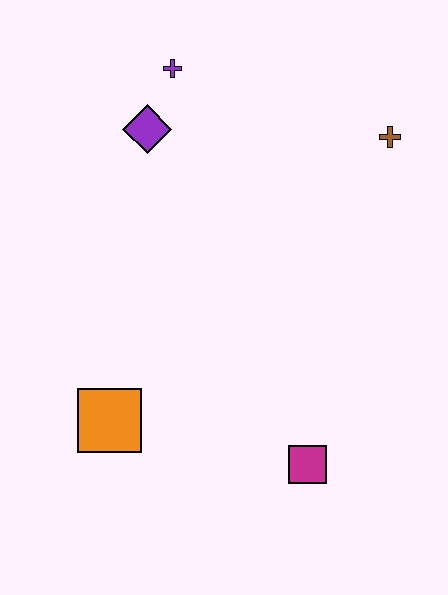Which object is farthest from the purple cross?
The magenta square is farthest from the purple cross.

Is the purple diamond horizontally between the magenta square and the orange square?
Yes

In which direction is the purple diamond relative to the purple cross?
The purple diamond is below the purple cross.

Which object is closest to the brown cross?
The purple cross is closest to the brown cross.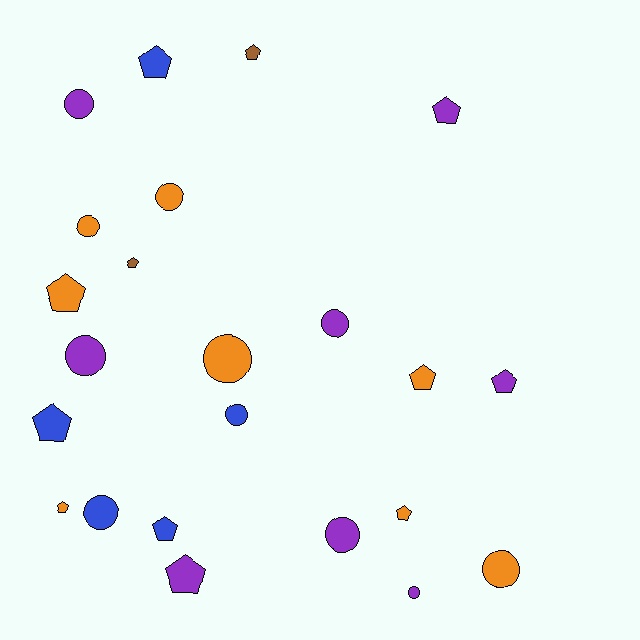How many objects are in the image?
There are 23 objects.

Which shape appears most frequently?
Pentagon, with 12 objects.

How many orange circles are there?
There are 4 orange circles.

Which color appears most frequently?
Purple, with 8 objects.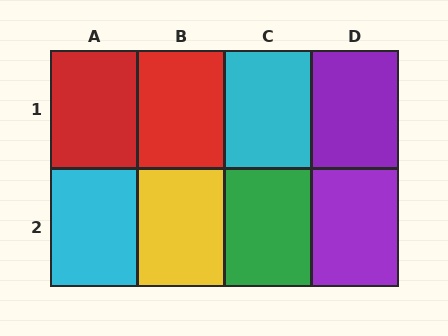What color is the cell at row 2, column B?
Yellow.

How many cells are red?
2 cells are red.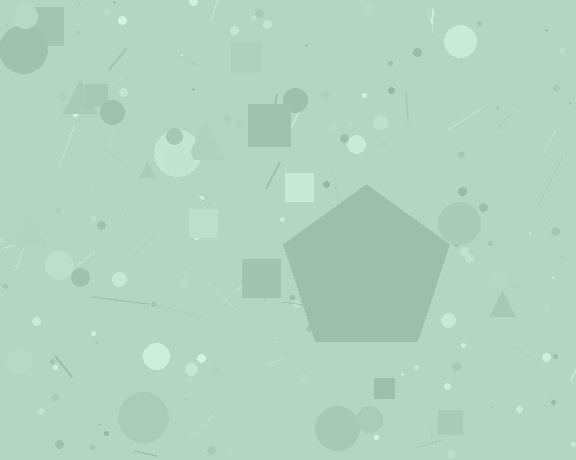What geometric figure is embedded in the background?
A pentagon is embedded in the background.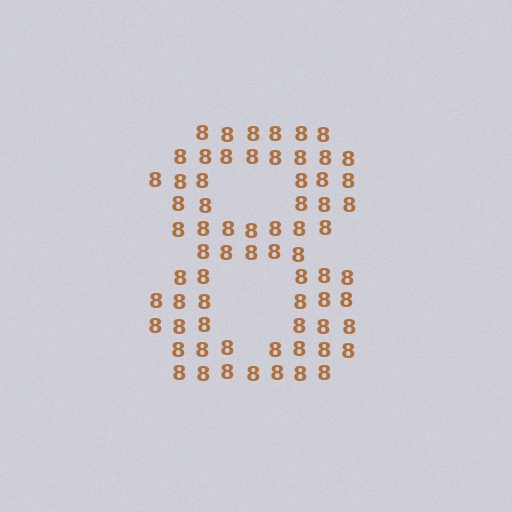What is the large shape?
The large shape is the digit 8.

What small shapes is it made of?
It is made of small digit 8's.